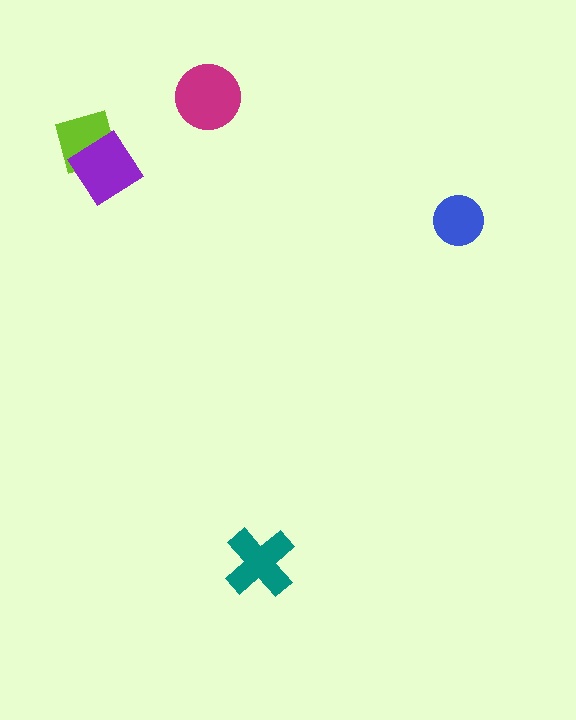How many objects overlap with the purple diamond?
1 object overlaps with the purple diamond.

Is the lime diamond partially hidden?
Yes, it is partially covered by another shape.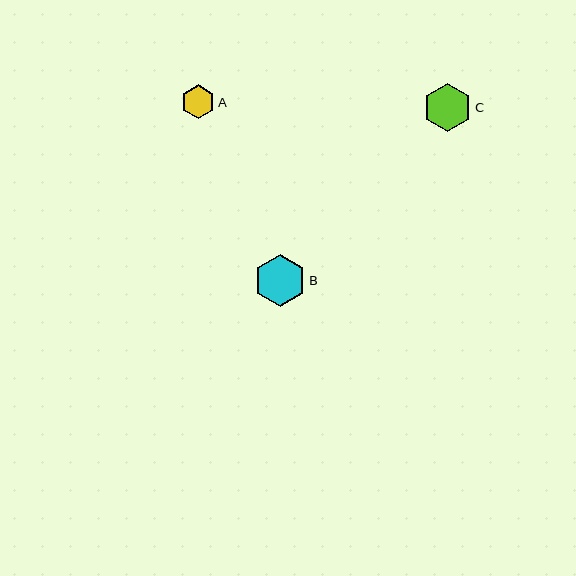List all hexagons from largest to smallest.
From largest to smallest: B, C, A.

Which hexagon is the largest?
Hexagon B is the largest with a size of approximately 51 pixels.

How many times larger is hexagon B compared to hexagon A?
Hexagon B is approximately 1.5 times the size of hexagon A.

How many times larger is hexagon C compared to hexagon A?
Hexagon C is approximately 1.4 times the size of hexagon A.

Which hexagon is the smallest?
Hexagon A is the smallest with a size of approximately 34 pixels.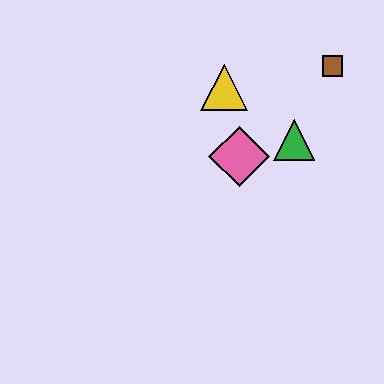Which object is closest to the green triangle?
The pink diamond is closest to the green triangle.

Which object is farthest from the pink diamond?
The brown square is farthest from the pink diamond.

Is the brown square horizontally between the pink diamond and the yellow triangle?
No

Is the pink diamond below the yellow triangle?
Yes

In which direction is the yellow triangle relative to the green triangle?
The yellow triangle is to the left of the green triangle.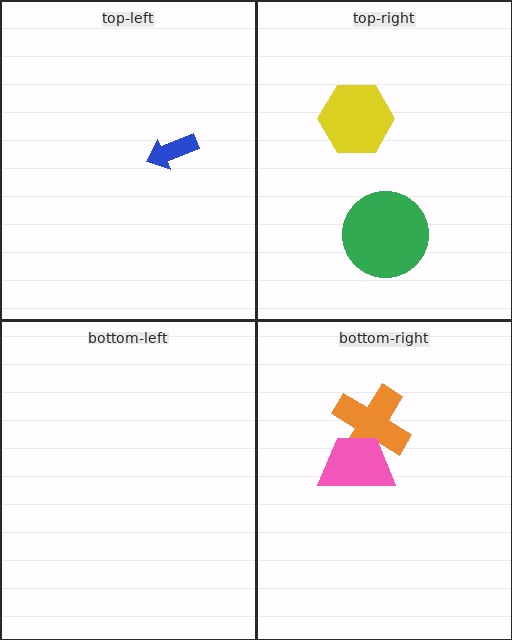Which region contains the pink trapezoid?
The bottom-right region.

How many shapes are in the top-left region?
1.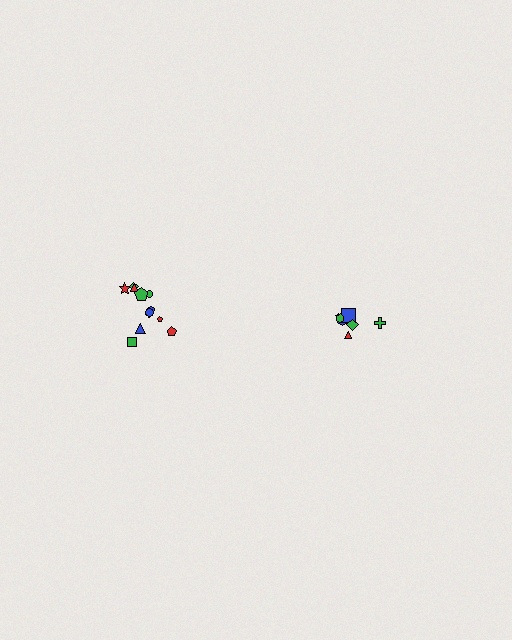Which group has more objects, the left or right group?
The left group.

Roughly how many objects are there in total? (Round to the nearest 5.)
Roughly 20 objects in total.